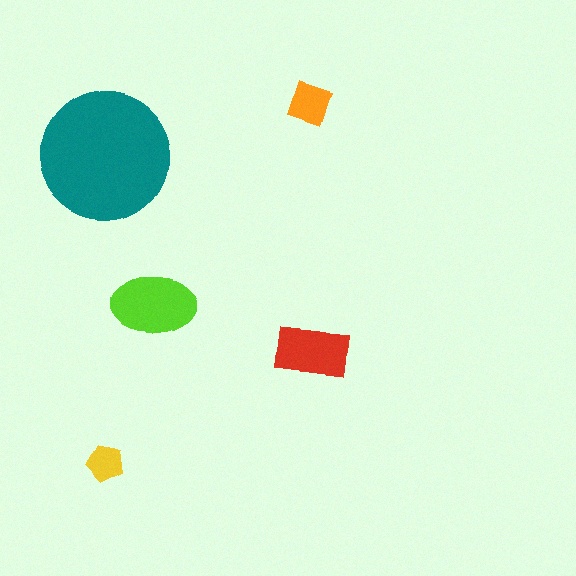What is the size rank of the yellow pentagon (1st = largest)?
5th.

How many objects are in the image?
There are 5 objects in the image.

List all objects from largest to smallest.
The teal circle, the lime ellipse, the red rectangle, the orange square, the yellow pentagon.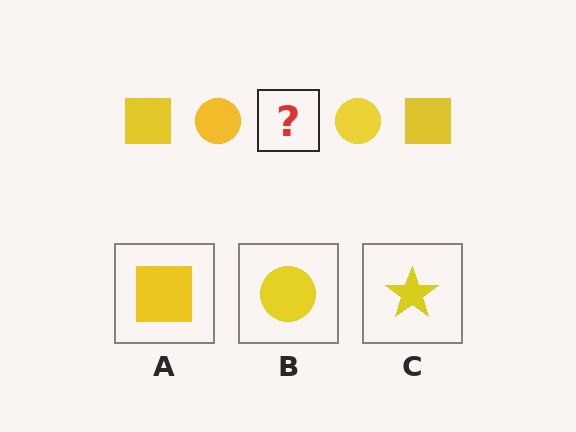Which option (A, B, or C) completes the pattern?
A.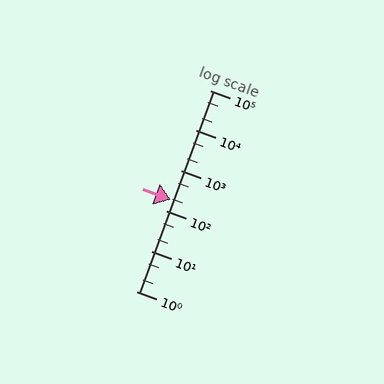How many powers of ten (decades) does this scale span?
The scale spans 5 decades, from 1 to 100000.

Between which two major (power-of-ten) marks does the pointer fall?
The pointer is between 100 and 1000.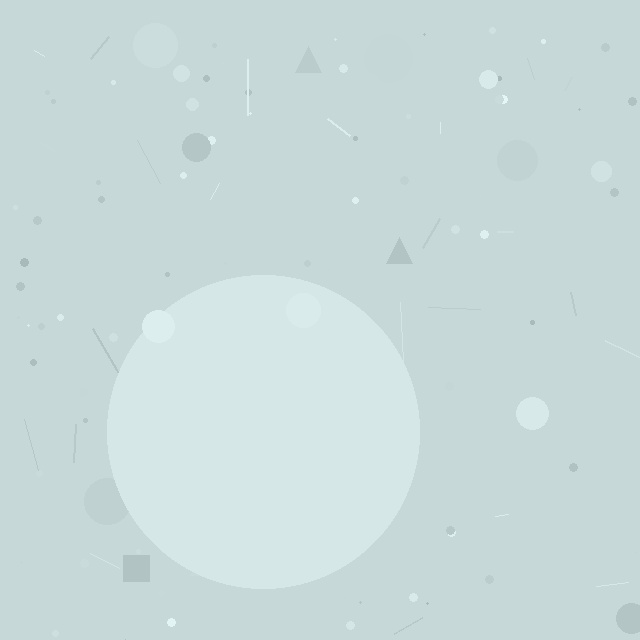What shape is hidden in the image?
A circle is hidden in the image.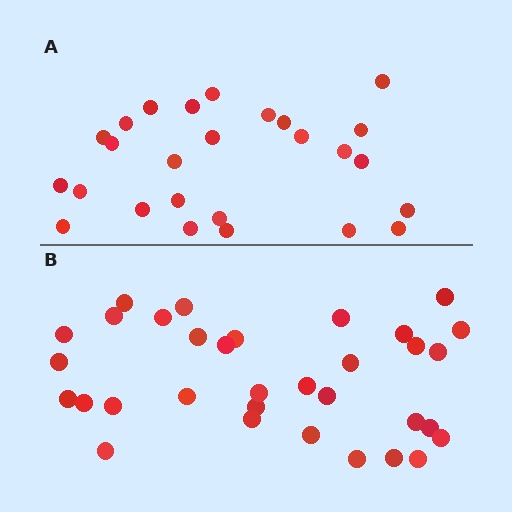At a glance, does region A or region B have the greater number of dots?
Region B (the bottom region) has more dots.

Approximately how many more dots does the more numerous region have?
Region B has roughly 8 or so more dots than region A.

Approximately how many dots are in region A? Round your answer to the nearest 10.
About 30 dots. (The exact count is 26, which rounds to 30.)